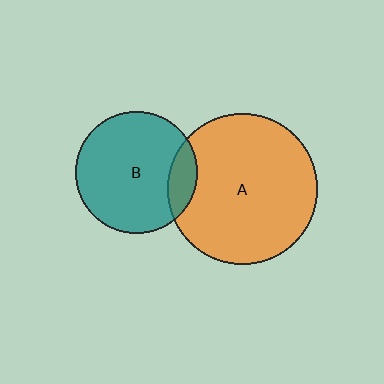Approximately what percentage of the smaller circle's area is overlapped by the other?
Approximately 15%.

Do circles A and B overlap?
Yes.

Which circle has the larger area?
Circle A (orange).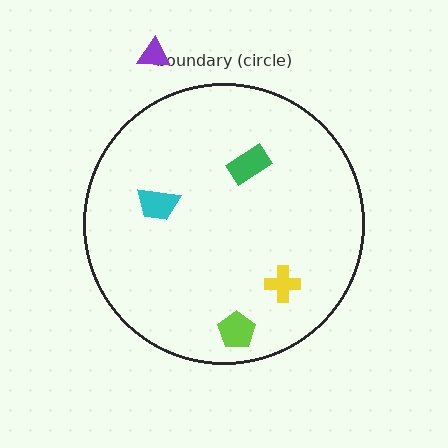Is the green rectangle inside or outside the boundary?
Inside.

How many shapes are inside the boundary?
4 inside, 1 outside.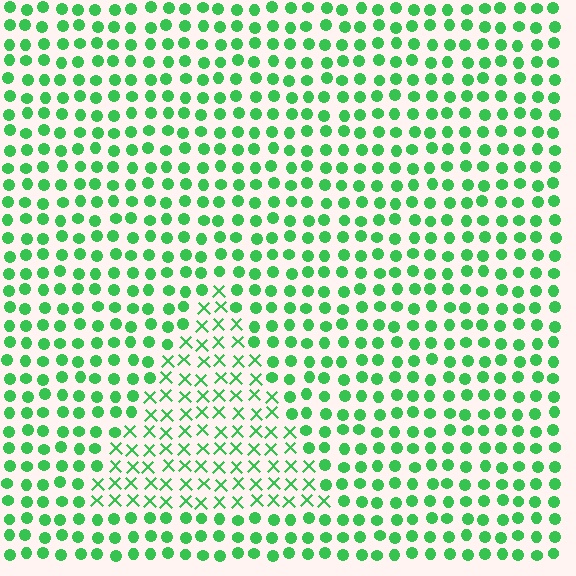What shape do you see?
I see a triangle.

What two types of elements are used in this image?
The image uses X marks inside the triangle region and circles outside it.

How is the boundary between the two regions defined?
The boundary is defined by a change in element shape: X marks inside vs. circles outside. All elements share the same color and spacing.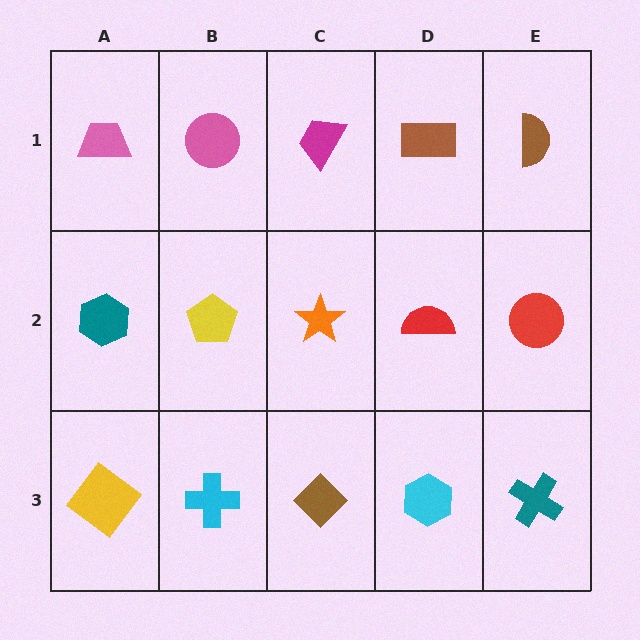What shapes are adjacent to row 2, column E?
A brown semicircle (row 1, column E), a teal cross (row 3, column E), a red semicircle (row 2, column D).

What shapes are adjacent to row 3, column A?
A teal hexagon (row 2, column A), a cyan cross (row 3, column B).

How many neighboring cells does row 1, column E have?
2.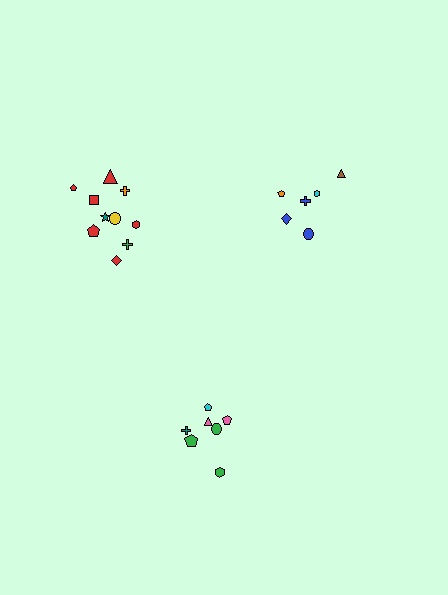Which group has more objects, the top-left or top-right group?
The top-left group.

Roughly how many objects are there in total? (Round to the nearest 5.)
Roughly 25 objects in total.